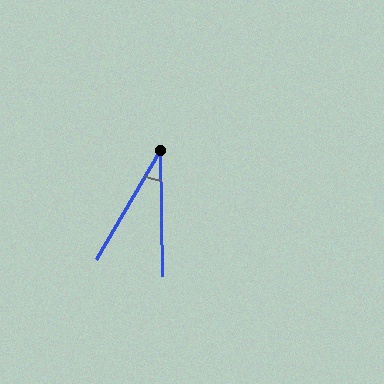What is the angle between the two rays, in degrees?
Approximately 31 degrees.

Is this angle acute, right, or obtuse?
It is acute.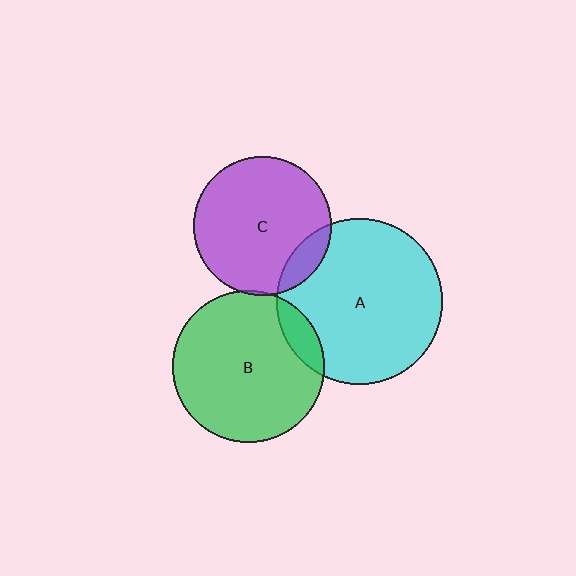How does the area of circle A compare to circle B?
Approximately 1.2 times.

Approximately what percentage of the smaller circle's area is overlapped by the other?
Approximately 10%.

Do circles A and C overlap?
Yes.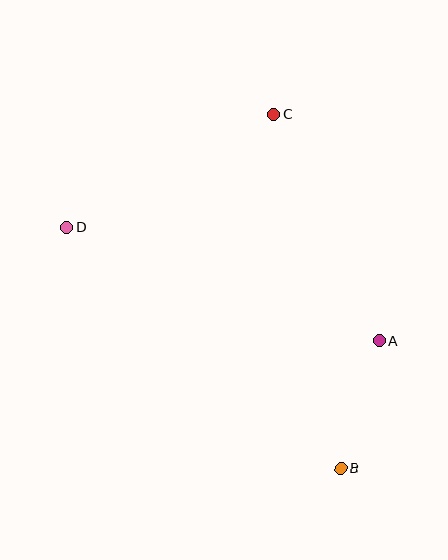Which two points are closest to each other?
Points A and B are closest to each other.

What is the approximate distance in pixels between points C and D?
The distance between C and D is approximately 236 pixels.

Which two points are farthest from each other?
Points B and D are farthest from each other.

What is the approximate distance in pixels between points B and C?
The distance between B and C is approximately 361 pixels.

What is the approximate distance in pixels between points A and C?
The distance between A and C is approximately 250 pixels.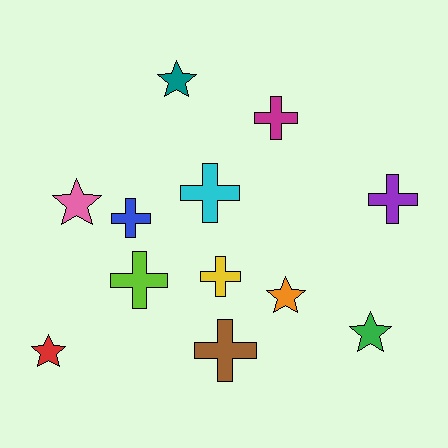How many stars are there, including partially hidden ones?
There are 5 stars.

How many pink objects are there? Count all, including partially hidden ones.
There is 1 pink object.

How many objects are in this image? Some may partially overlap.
There are 12 objects.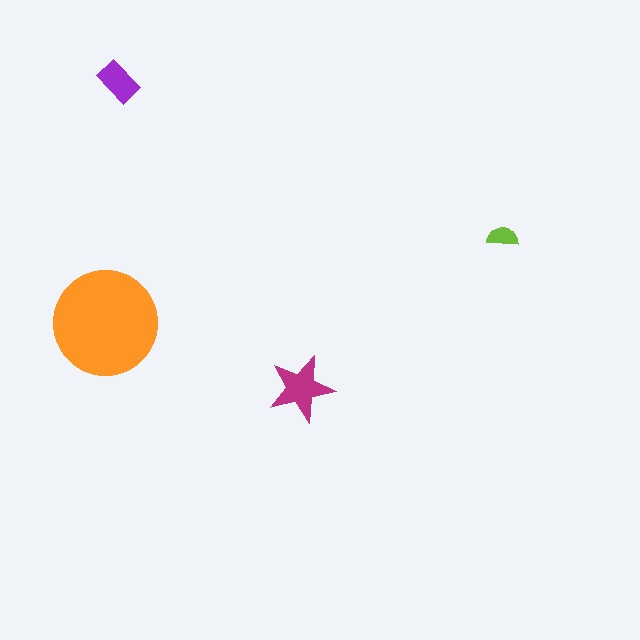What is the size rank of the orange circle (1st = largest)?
1st.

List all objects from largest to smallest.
The orange circle, the magenta star, the purple rectangle, the lime semicircle.